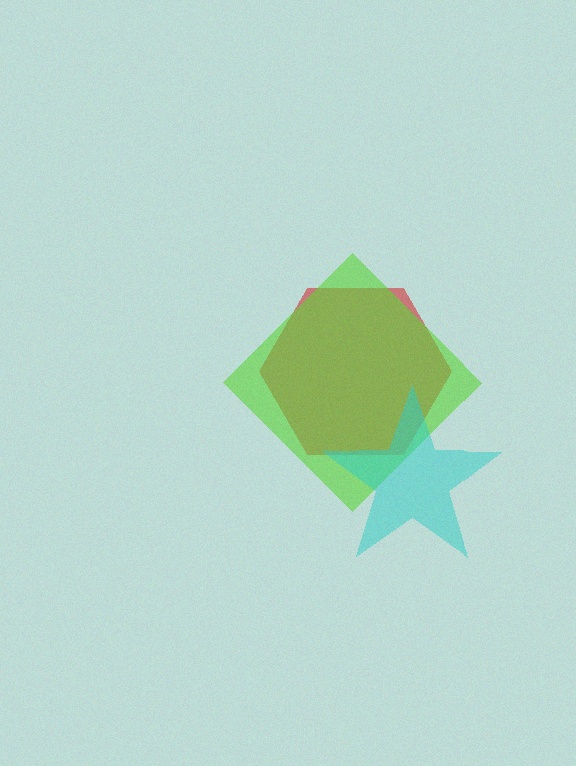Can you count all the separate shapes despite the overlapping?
Yes, there are 3 separate shapes.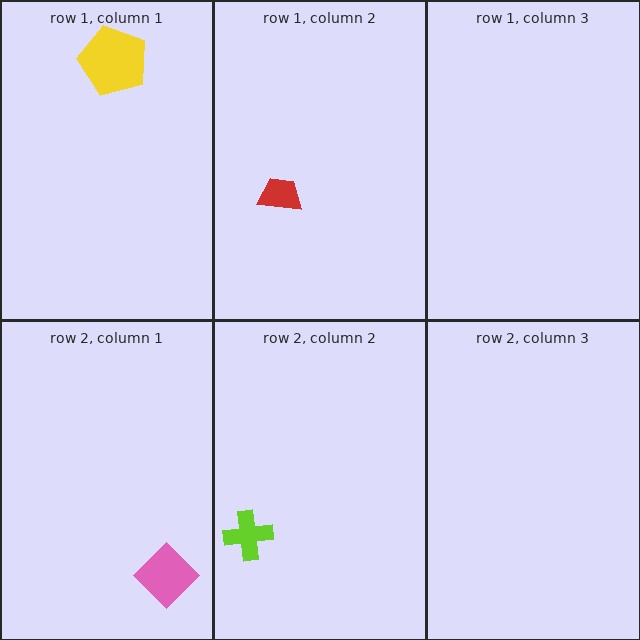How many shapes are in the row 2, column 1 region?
1.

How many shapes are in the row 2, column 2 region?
1.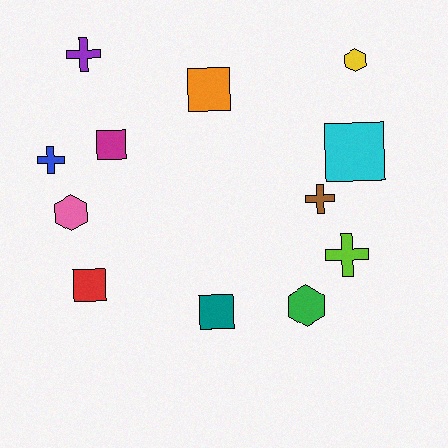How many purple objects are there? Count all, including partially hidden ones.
There is 1 purple object.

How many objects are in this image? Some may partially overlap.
There are 12 objects.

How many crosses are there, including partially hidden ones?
There are 4 crosses.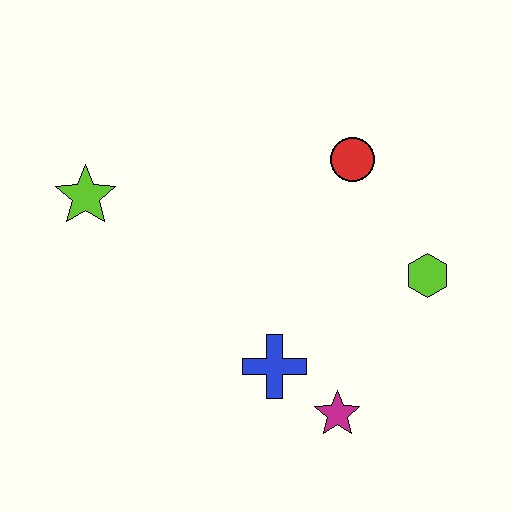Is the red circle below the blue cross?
No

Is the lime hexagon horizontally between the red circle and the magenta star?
No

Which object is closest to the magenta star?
The blue cross is closest to the magenta star.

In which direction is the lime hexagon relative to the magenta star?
The lime hexagon is above the magenta star.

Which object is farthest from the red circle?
The lime star is farthest from the red circle.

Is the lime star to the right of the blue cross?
No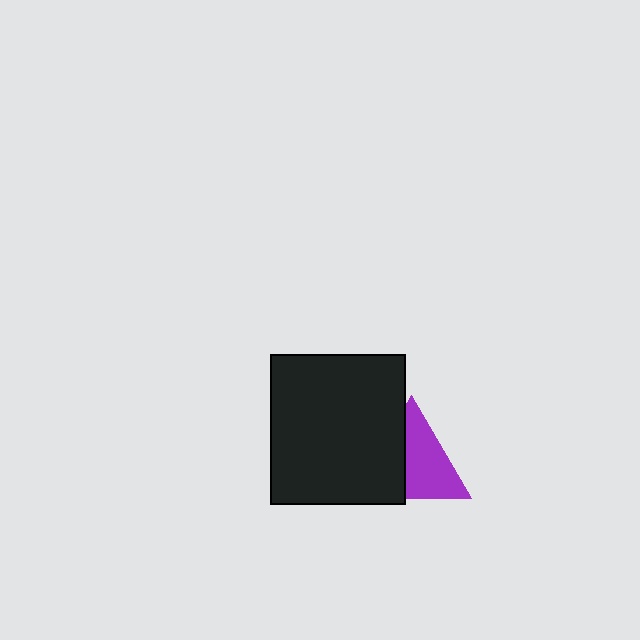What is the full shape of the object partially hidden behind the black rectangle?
The partially hidden object is a purple triangle.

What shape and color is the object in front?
The object in front is a black rectangle.